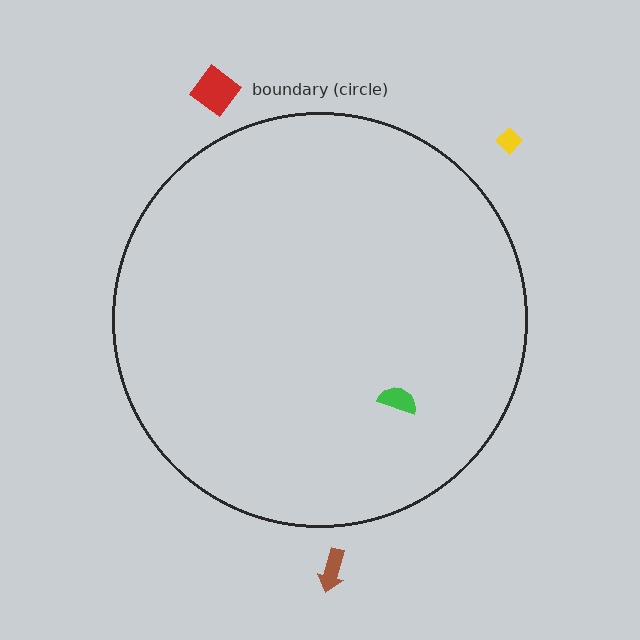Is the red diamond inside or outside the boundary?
Outside.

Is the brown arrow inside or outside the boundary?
Outside.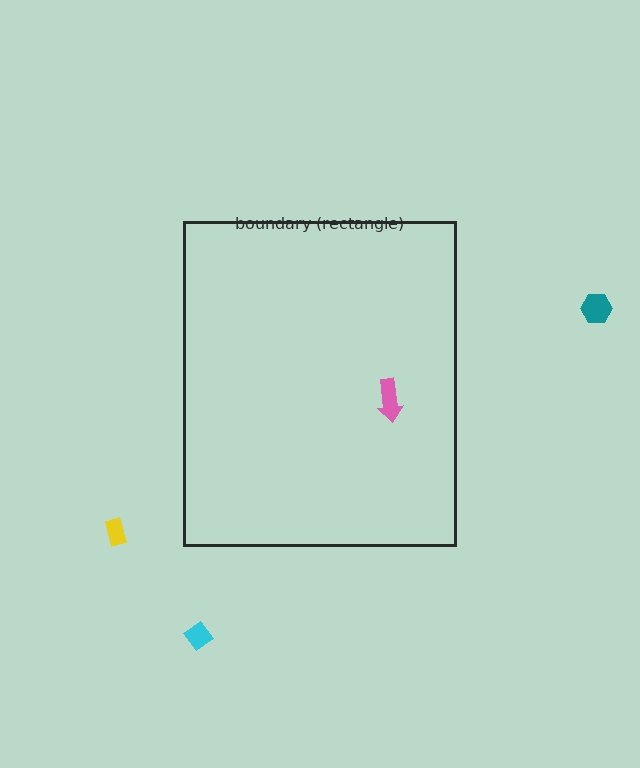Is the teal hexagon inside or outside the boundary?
Outside.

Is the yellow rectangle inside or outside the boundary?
Outside.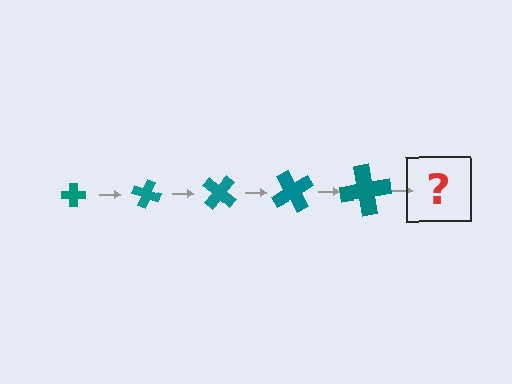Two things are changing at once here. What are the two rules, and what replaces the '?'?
The two rules are that the cross grows larger each step and it rotates 20 degrees each step. The '?' should be a cross, larger than the previous one and rotated 100 degrees from the start.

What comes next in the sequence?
The next element should be a cross, larger than the previous one and rotated 100 degrees from the start.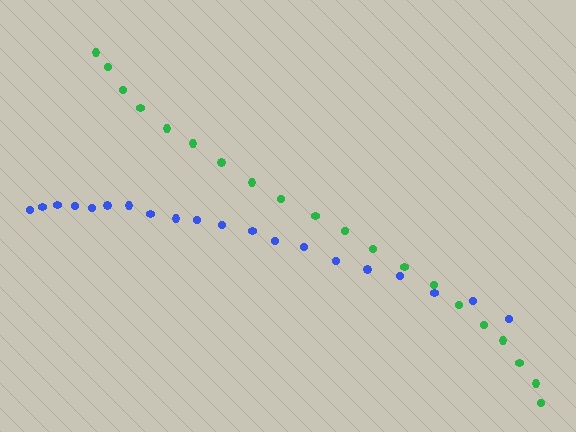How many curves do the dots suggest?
There are 2 distinct paths.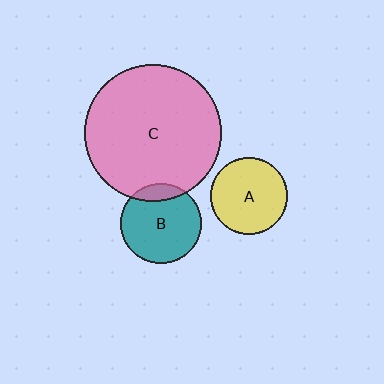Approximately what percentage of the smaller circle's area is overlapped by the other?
Approximately 15%.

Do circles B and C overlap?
Yes.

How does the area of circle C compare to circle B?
Approximately 2.9 times.